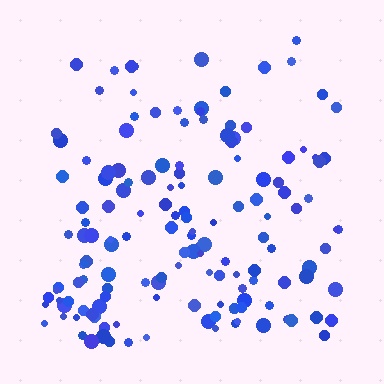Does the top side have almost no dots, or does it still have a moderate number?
Still a moderate number, just noticeably fewer than the bottom.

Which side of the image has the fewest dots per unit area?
The top.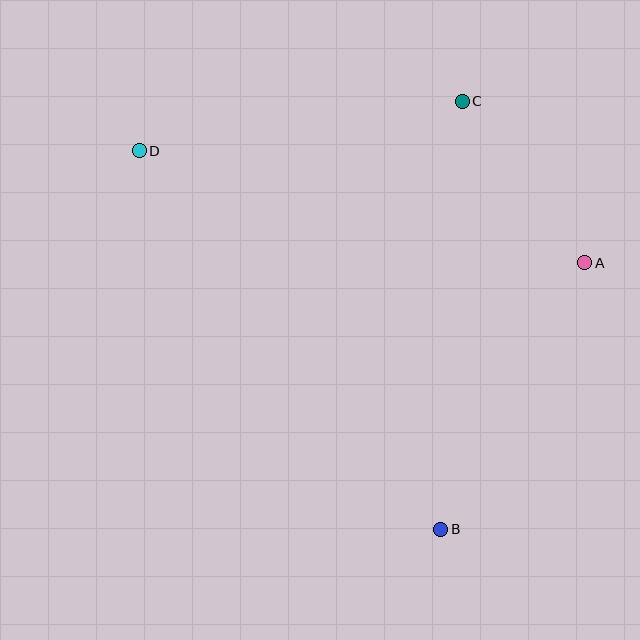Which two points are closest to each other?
Points A and C are closest to each other.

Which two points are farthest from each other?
Points B and D are farthest from each other.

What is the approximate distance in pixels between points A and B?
The distance between A and B is approximately 303 pixels.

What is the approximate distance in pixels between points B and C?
The distance between B and C is approximately 428 pixels.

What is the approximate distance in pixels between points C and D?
The distance between C and D is approximately 326 pixels.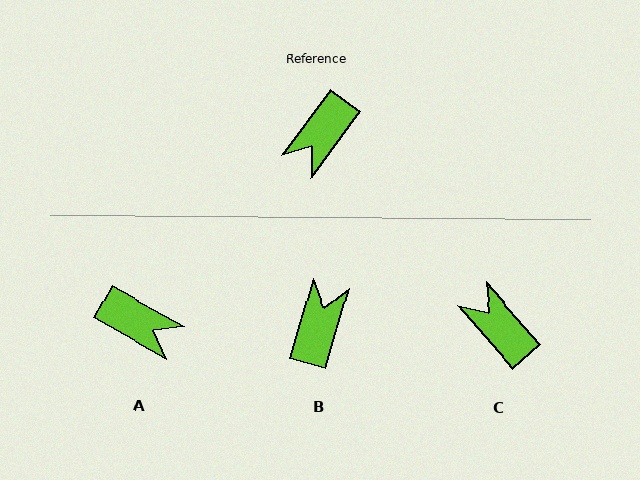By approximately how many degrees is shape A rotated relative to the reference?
Approximately 97 degrees counter-clockwise.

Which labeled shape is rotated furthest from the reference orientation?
B, about 159 degrees away.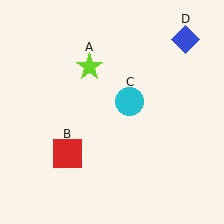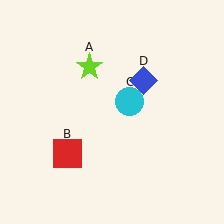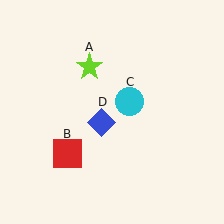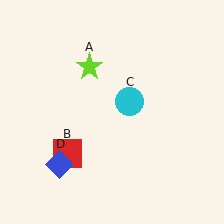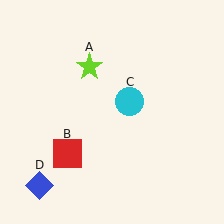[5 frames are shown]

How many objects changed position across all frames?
1 object changed position: blue diamond (object D).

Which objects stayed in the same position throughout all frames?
Lime star (object A) and red square (object B) and cyan circle (object C) remained stationary.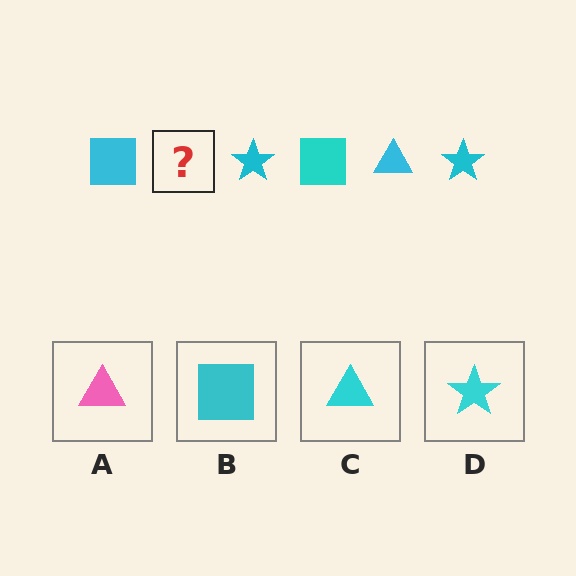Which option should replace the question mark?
Option C.